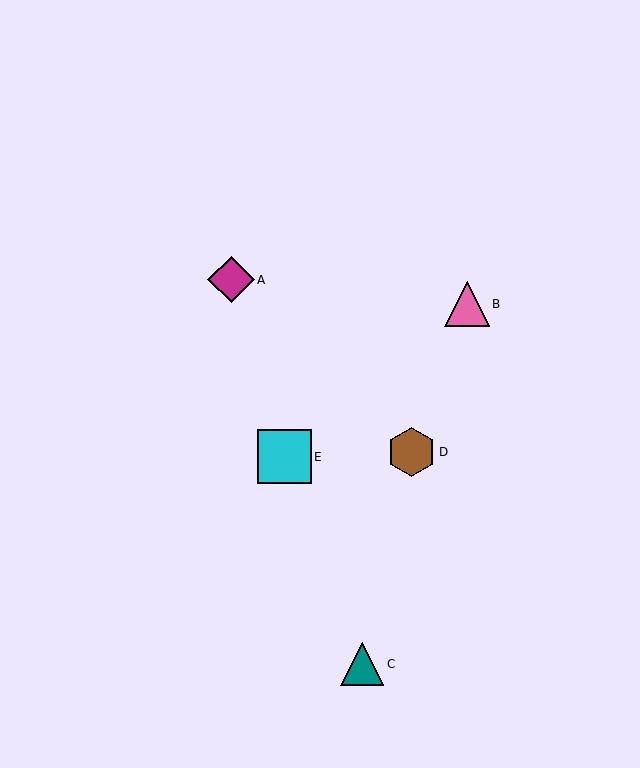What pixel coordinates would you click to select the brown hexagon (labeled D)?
Click at (411, 452) to select the brown hexagon D.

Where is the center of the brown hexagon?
The center of the brown hexagon is at (411, 452).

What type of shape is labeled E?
Shape E is a cyan square.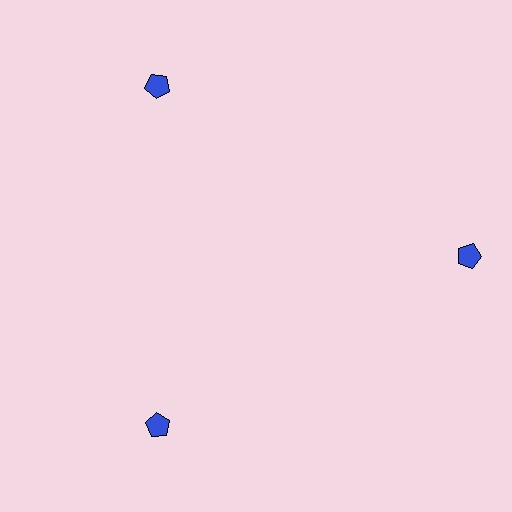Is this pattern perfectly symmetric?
No. The 3 blue pentagons are arranged in a ring, but one element near the 3 o'clock position is pushed outward from the center, breaking the 3-fold rotational symmetry.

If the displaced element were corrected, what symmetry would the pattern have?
It would have 3-fold rotational symmetry — the pattern would map onto itself every 120 degrees.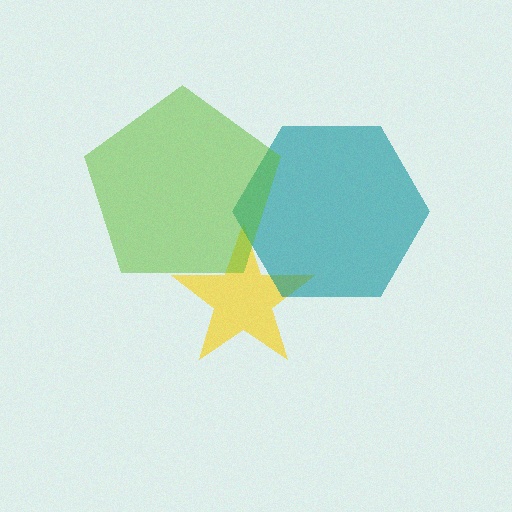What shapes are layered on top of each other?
The layered shapes are: a yellow star, a teal hexagon, a lime pentagon.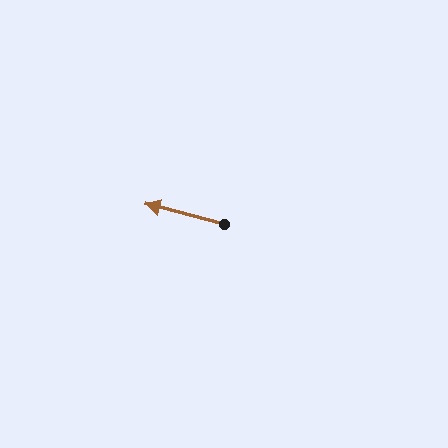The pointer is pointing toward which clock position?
Roughly 9 o'clock.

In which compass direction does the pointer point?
West.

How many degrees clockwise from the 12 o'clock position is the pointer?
Approximately 285 degrees.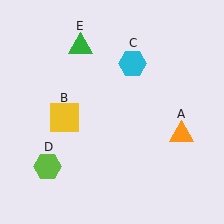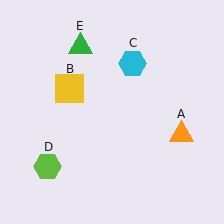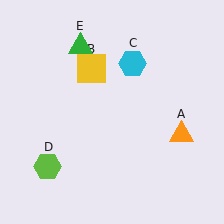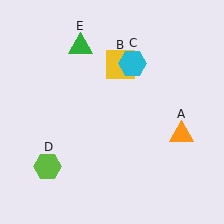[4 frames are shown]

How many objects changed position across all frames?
1 object changed position: yellow square (object B).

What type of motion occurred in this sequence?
The yellow square (object B) rotated clockwise around the center of the scene.